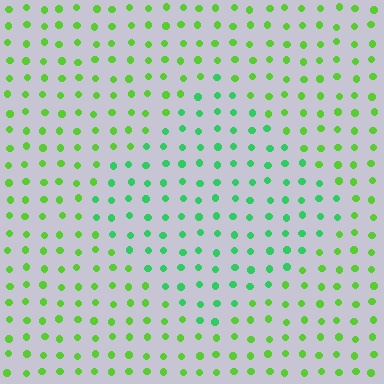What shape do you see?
I see a diamond.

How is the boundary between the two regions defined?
The boundary is defined purely by a slight shift in hue (about 34 degrees). Spacing, size, and orientation are identical on both sides.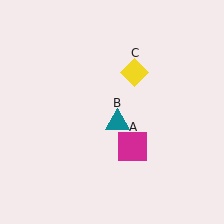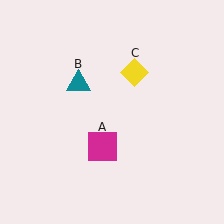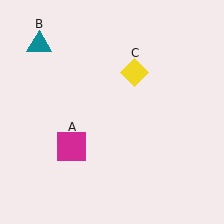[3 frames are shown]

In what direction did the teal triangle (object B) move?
The teal triangle (object B) moved up and to the left.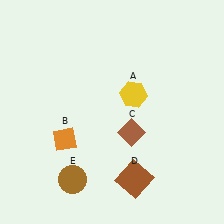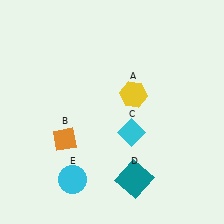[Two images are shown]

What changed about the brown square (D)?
In Image 1, D is brown. In Image 2, it changed to teal.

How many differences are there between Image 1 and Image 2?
There are 3 differences between the two images.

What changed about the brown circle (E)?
In Image 1, E is brown. In Image 2, it changed to cyan.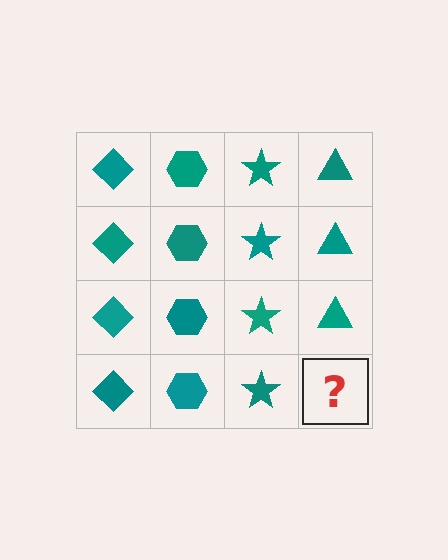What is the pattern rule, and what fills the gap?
The rule is that each column has a consistent shape. The gap should be filled with a teal triangle.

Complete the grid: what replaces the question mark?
The question mark should be replaced with a teal triangle.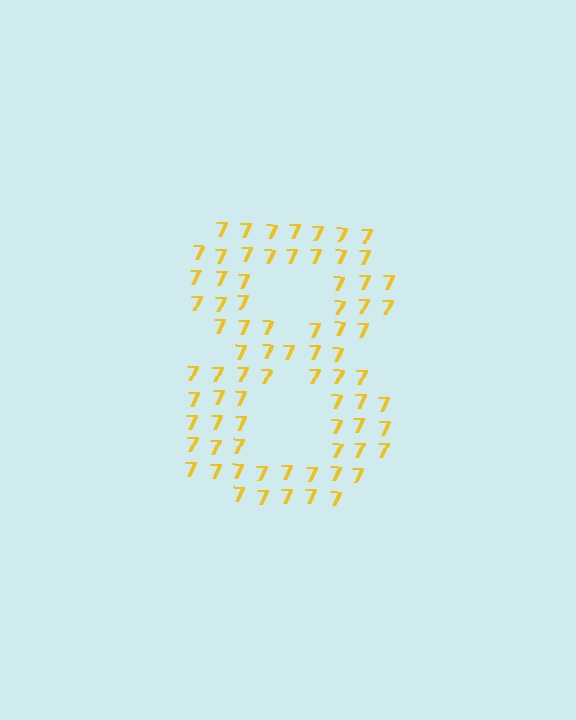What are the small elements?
The small elements are digit 7's.